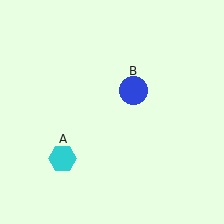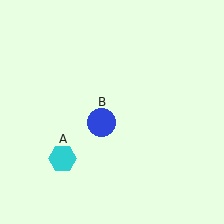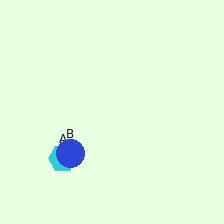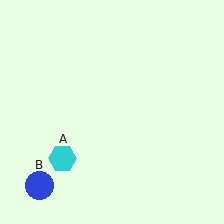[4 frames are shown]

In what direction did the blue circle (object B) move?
The blue circle (object B) moved down and to the left.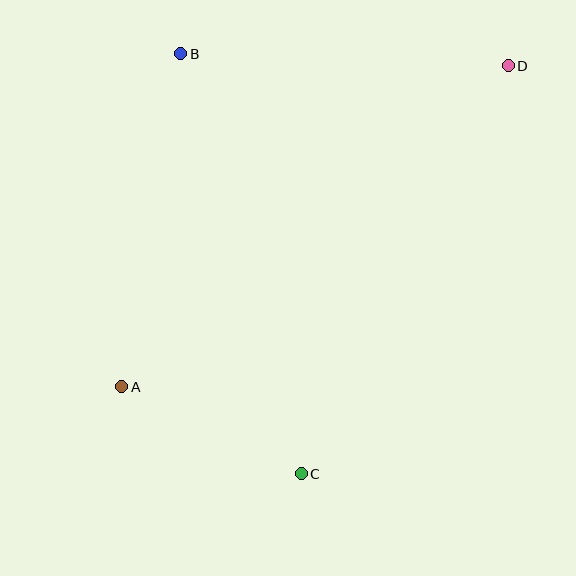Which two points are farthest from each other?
Points A and D are farthest from each other.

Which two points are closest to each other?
Points A and C are closest to each other.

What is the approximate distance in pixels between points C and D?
The distance between C and D is approximately 458 pixels.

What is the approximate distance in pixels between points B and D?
The distance between B and D is approximately 328 pixels.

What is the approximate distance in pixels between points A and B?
The distance between A and B is approximately 338 pixels.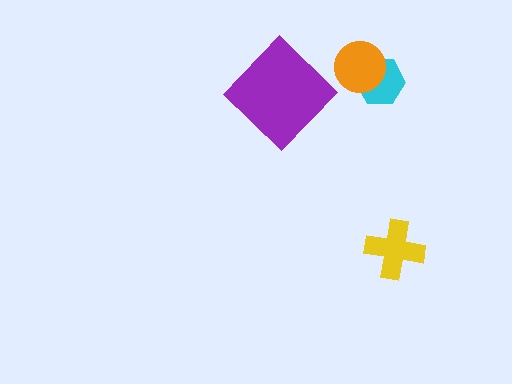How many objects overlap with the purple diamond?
0 objects overlap with the purple diamond.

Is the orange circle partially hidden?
No, no other shape covers it.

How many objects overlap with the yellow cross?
0 objects overlap with the yellow cross.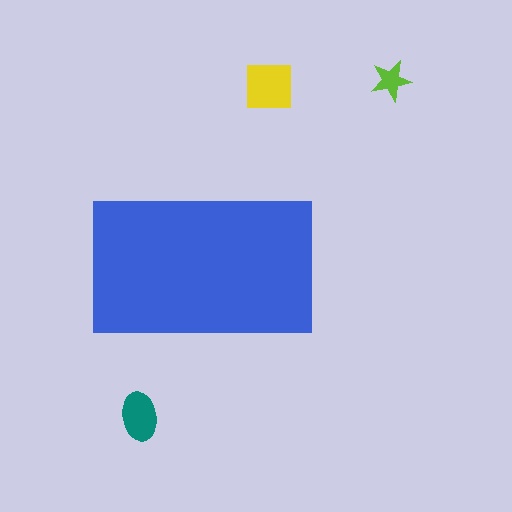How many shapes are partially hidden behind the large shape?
0 shapes are partially hidden.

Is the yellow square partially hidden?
No, the yellow square is fully visible.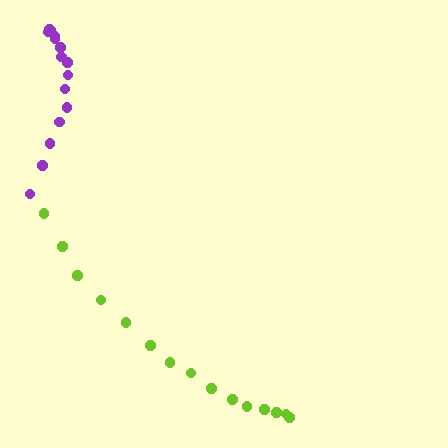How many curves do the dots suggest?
There are 2 distinct paths.